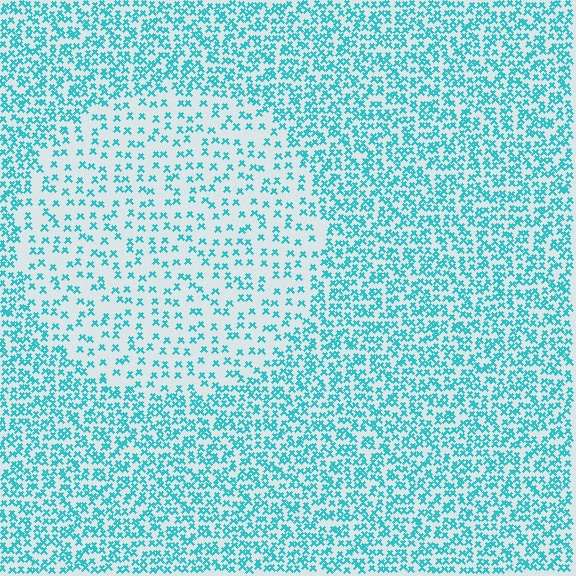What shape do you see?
I see a circle.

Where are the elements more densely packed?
The elements are more densely packed outside the circle boundary.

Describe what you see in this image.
The image contains small cyan elements arranged at two different densities. A circle-shaped region is visible where the elements are less densely packed than the surrounding area.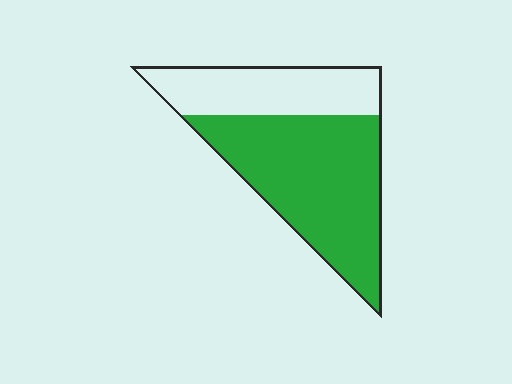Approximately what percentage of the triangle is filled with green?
Approximately 65%.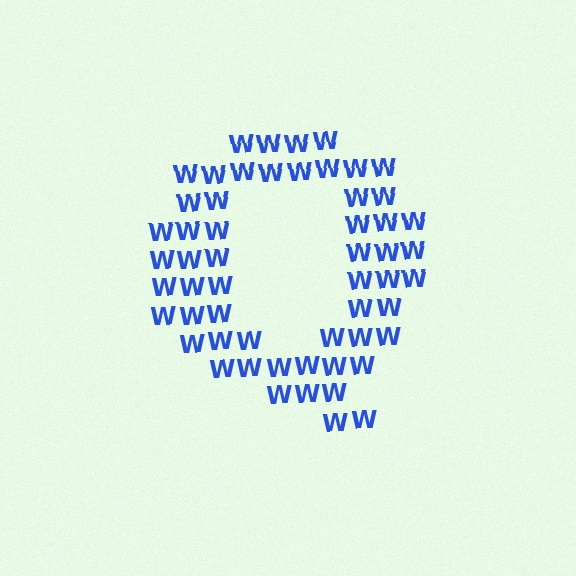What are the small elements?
The small elements are letter W's.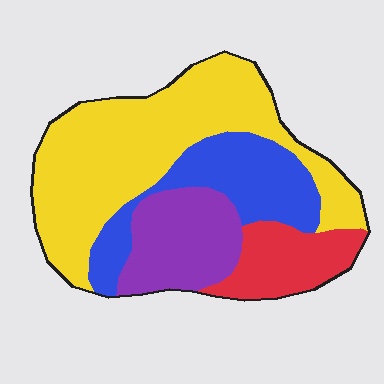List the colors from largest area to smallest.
From largest to smallest: yellow, blue, purple, red.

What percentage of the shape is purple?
Purple takes up about one sixth (1/6) of the shape.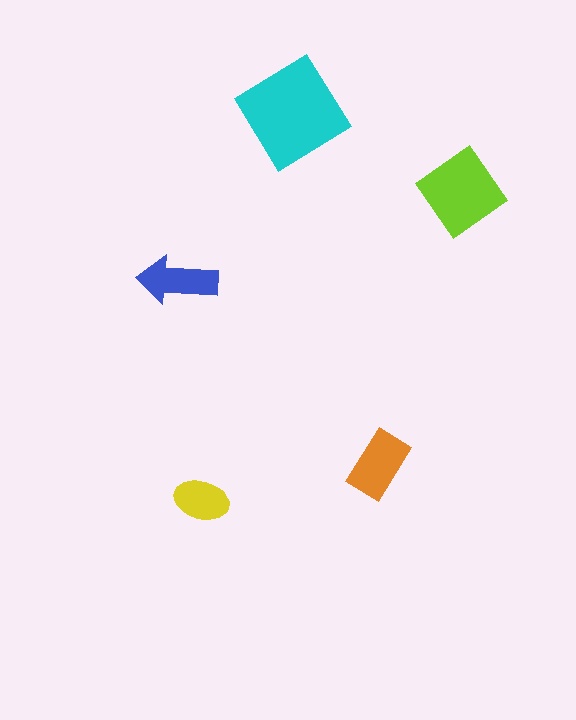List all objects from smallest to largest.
The yellow ellipse, the blue arrow, the orange rectangle, the lime diamond, the cyan diamond.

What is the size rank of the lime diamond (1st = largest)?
2nd.